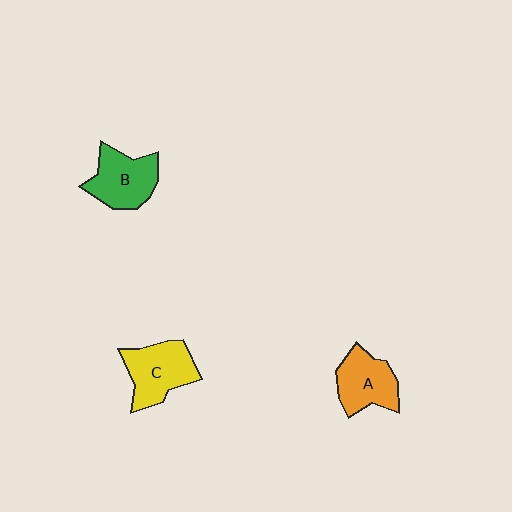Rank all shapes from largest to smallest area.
From largest to smallest: C (yellow), B (green), A (orange).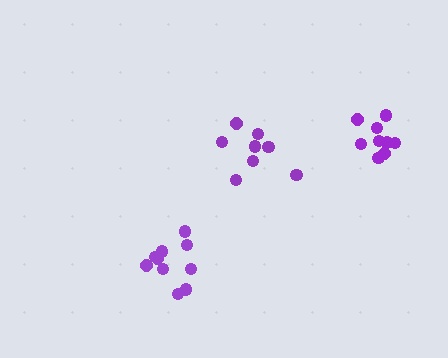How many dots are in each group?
Group 1: 9 dots, Group 2: 8 dots, Group 3: 10 dots (27 total).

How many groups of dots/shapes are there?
There are 3 groups.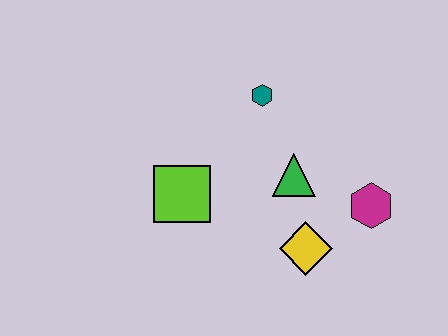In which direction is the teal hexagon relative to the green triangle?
The teal hexagon is above the green triangle.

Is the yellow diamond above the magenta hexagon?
No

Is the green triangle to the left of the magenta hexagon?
Yes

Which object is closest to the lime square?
The green triangle is closest to the lime square.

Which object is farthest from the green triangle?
The lime square is farthest from the green triangle.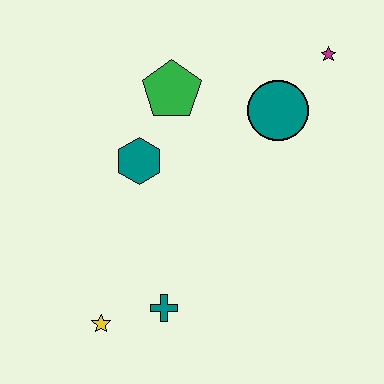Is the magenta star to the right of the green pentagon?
Yes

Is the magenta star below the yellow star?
No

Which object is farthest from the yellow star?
The magenta star is farthest from the yellow star.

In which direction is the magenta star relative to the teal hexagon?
The magenta star is to the right of the teal hexagon.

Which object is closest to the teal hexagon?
The green pentagon is closest to the teal hexagon.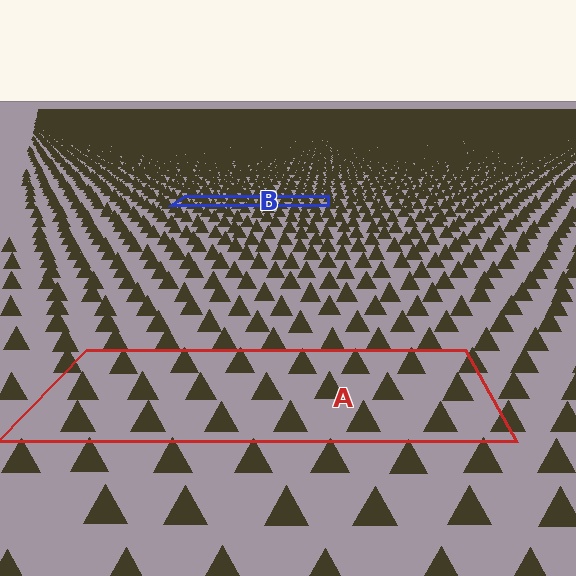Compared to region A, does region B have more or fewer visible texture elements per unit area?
Region B has more texture elements per unit area — they are packed more densely because it is farther away.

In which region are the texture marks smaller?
The texture marks are smaller in region B, because it is farther away.